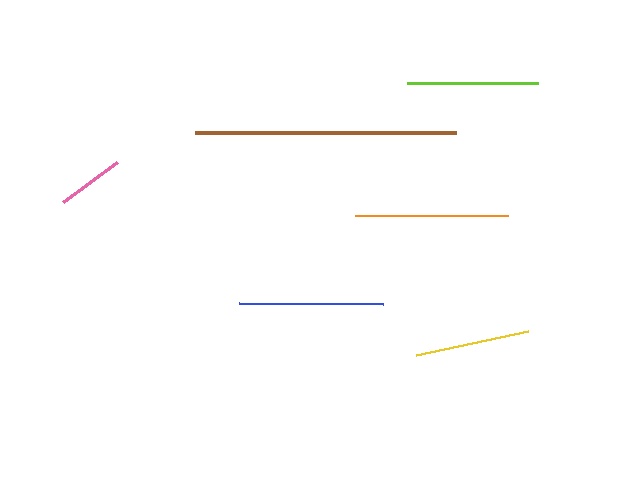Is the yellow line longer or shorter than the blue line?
The blue line is longer than the yellow line.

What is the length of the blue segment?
The blue segment is approximately 144 pixels long.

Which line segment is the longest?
The brown line is the longest at approximately 261 pixels.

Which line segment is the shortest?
The pink line is the shortest at approximately 68 pixels.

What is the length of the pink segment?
The pink segment is approximately 68 pixels long.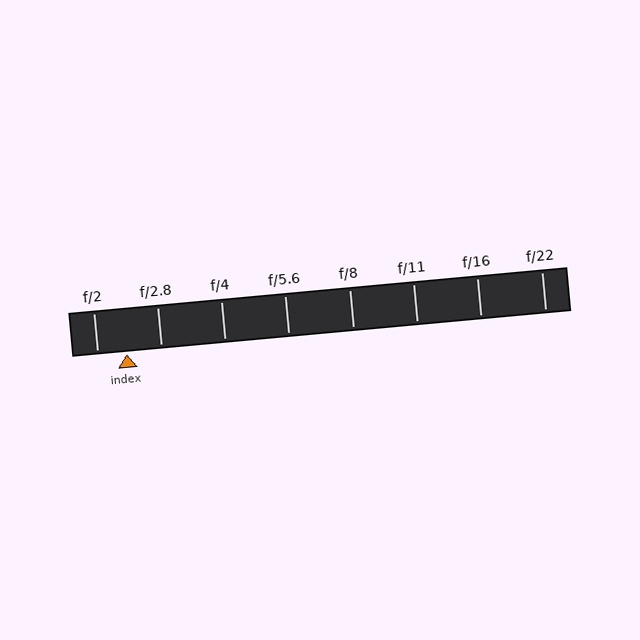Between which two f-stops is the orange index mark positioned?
The index mark is between f/2 and f/2.8.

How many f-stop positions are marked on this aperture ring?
There are 8 f-stop positions marked.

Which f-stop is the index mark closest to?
The index mark is closest to f/2.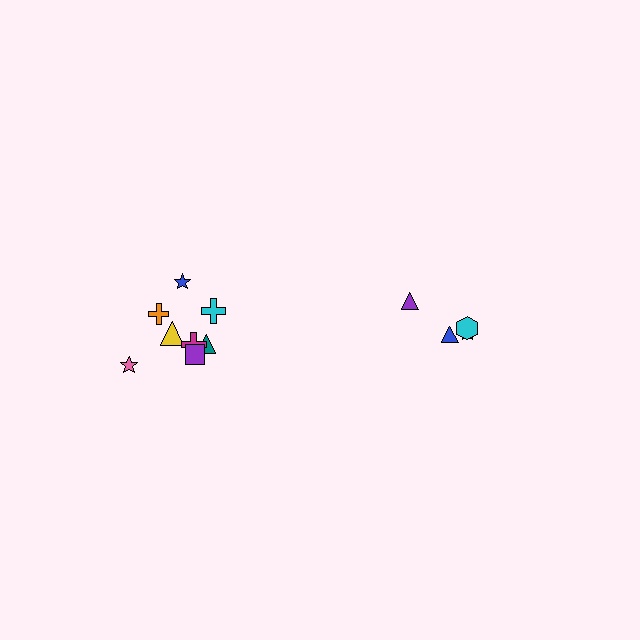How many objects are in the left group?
There are 8 objects.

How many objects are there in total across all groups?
There are 12 objects.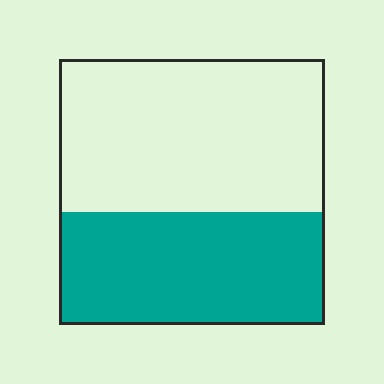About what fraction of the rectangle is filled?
About two fifths (2/5).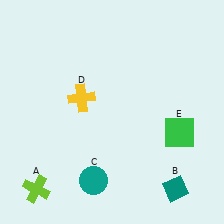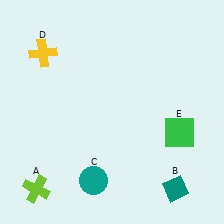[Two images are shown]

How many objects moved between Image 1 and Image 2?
1 object moved between the two images.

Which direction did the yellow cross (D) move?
The yellow cross (D) moved up.